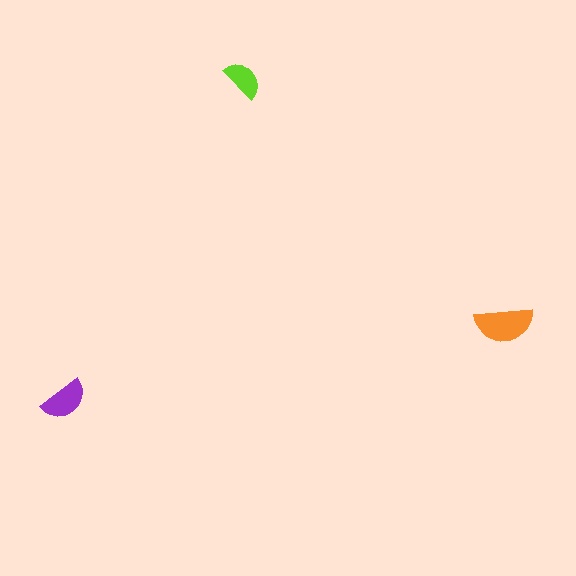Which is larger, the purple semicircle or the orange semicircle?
The orange one.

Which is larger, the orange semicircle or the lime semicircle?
The orange one.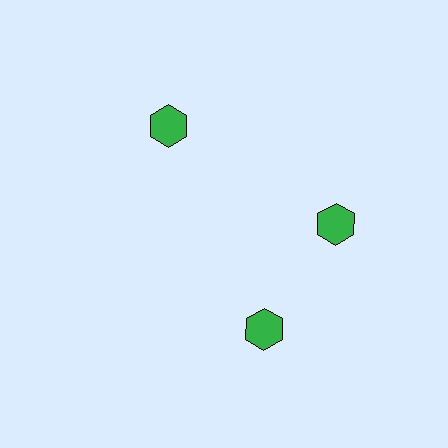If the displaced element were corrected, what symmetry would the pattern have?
It would have 3-fold rotational symmetry — the pattern would map onto itself every 120 degrees.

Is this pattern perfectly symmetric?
No. The 3 green hexagons are arranged in a ring, but one element near the 7 o'clock position is rotated out of alignment along the ring, breaking the 3-fold rotational symmetry.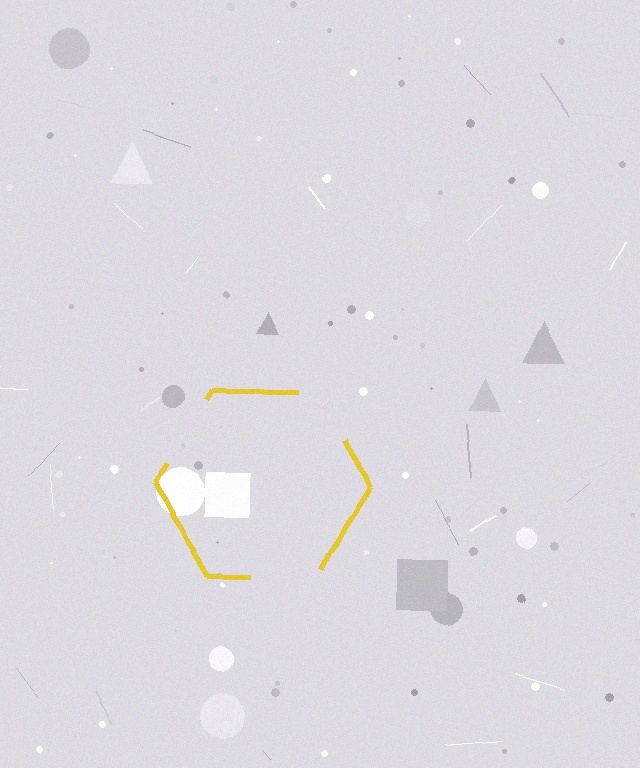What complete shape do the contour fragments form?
The contour fragments form a hexagon.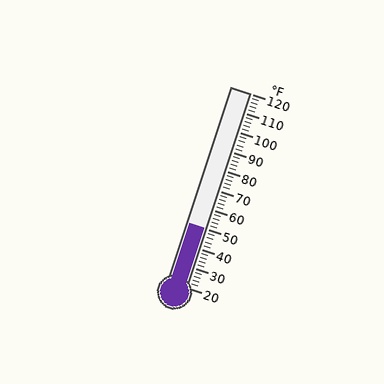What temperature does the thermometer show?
The thermometer shows approximately 50°F.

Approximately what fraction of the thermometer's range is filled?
The thermometer is filled to approximately 30% of its range.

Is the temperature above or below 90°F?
The temperature is below 90°F.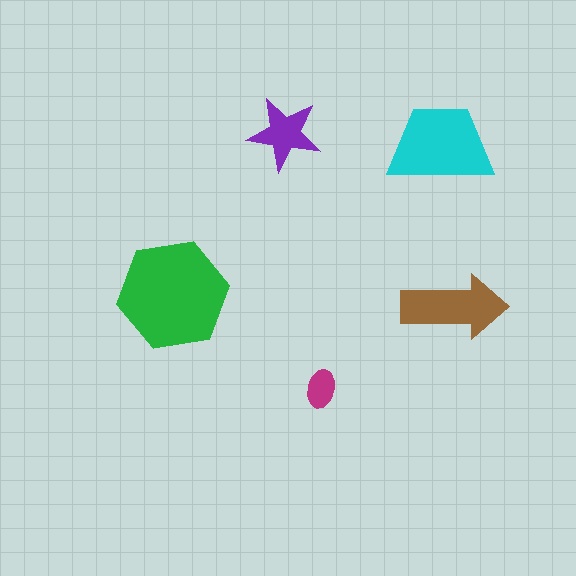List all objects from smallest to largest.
The magenta ellipse, the purple star, the brown arrow, the cyan trapezoid, the green hexagon.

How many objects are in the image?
There are 5 objects in the image.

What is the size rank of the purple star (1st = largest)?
4th.